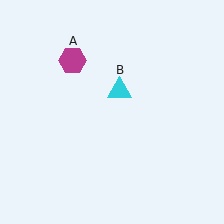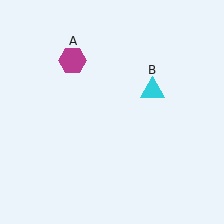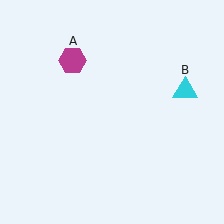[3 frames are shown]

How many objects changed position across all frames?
1 object changed position: cyan triangle (object B).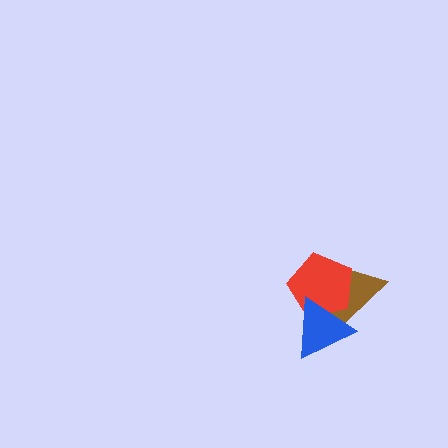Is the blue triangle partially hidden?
No, no other shape covers it.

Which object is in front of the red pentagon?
The blue triangle is in front of the red pentagon.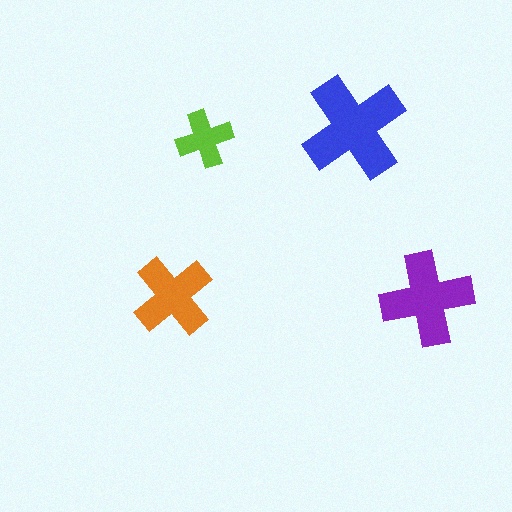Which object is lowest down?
The purple cross is bottommost.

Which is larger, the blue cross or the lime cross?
The blue one.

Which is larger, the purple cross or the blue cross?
The blue one.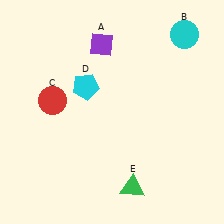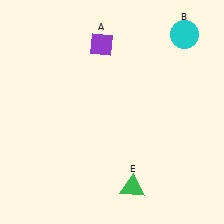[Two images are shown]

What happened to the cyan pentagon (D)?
The cyan pentagon (D) was removed in Image 2. It was in the top-left area of Image 1.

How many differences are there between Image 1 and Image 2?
There are 2 differences between the two images.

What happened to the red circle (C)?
The red circle (C) was removed in Image 2. It was in the top-left area of Image 1.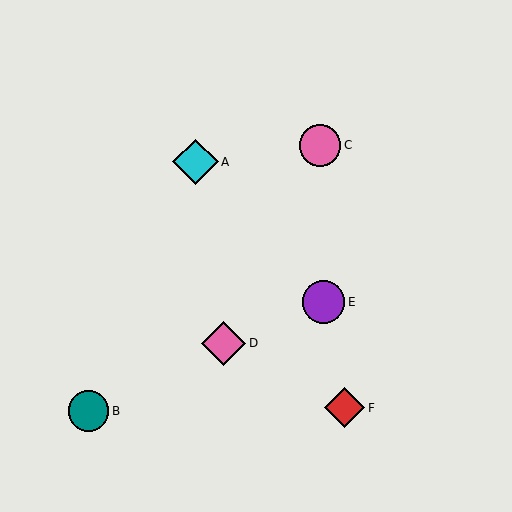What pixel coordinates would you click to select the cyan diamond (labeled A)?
Click at (195, 162) to select the cyan diamond A.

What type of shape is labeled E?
Shape E is a purple circle.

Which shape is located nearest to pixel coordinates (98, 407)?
The teal circle (labeled B) at (88, 411) is nearest to that location.